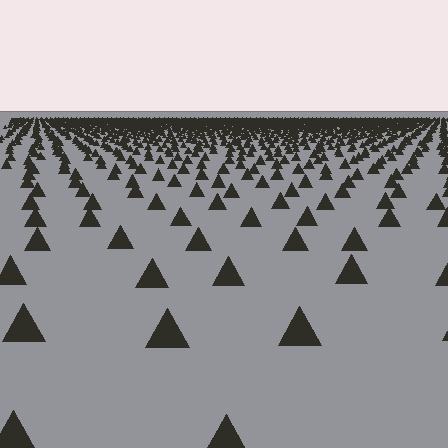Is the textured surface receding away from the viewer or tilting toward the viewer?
The surface is receding away from the viewer. Texture elements get smaller and denser toward the top.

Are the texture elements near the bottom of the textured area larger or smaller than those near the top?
Larger. Near the bottom, elements are closer to the viewer and appear at a bigger on-screen size.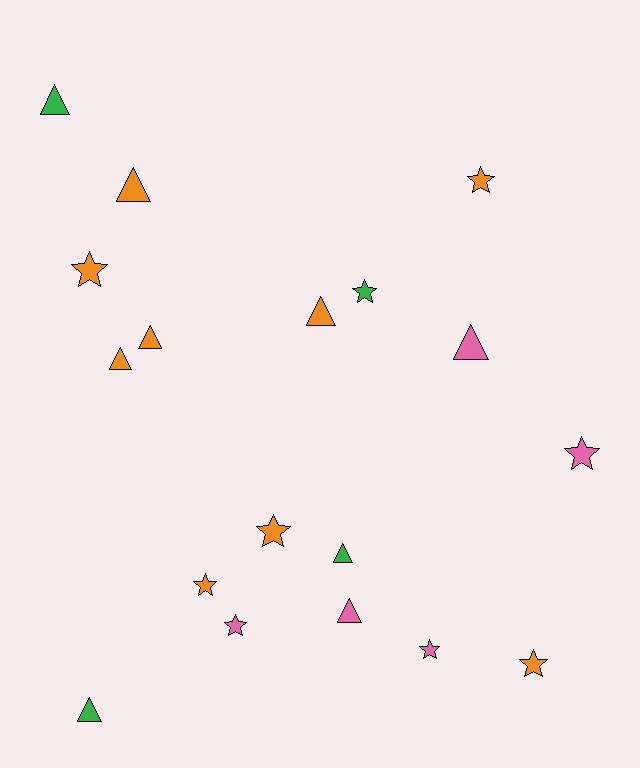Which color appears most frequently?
Orange, with 9 objects.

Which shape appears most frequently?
Triangle, with 9 objects.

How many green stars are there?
There is 1 green star.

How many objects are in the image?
There are 18 objects.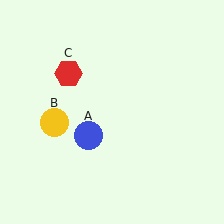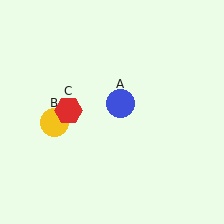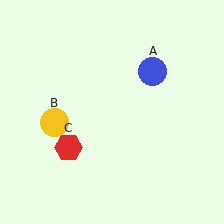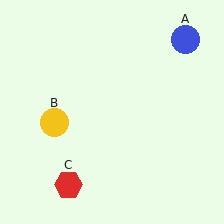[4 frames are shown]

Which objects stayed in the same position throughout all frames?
Yellow circle (object B) remained stationary.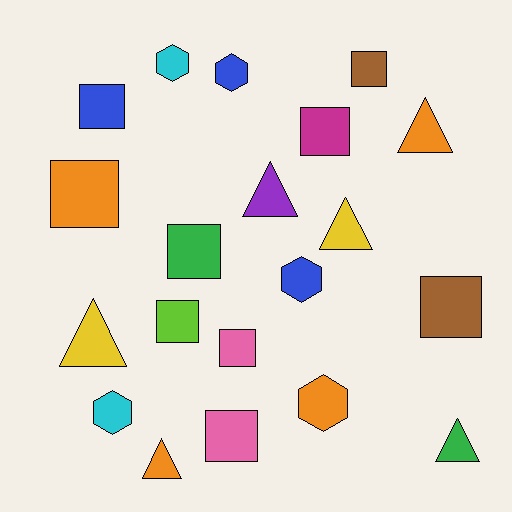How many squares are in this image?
There are 9 squares.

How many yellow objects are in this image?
There are 2 yellow objects.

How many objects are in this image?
There are 20 objects.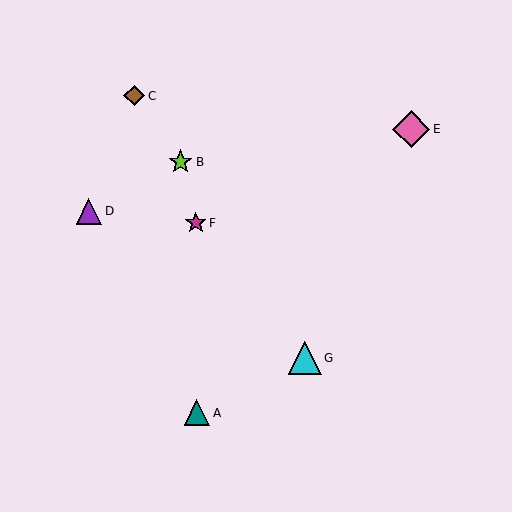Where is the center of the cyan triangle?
The center of the cyan triangle is at (305, 358).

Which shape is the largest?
The pink diamond (labeled E) is the largest.